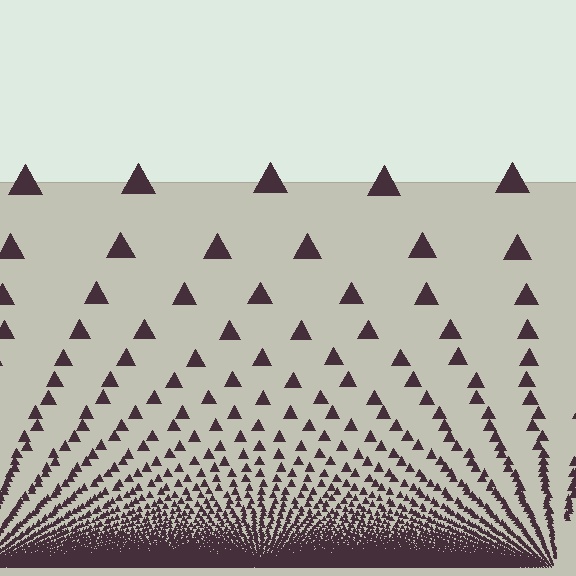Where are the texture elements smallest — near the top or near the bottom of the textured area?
Near the bottom.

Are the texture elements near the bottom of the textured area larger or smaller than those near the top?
Smaller. The gradient is inverted — elements near the bottom are smaller and denser.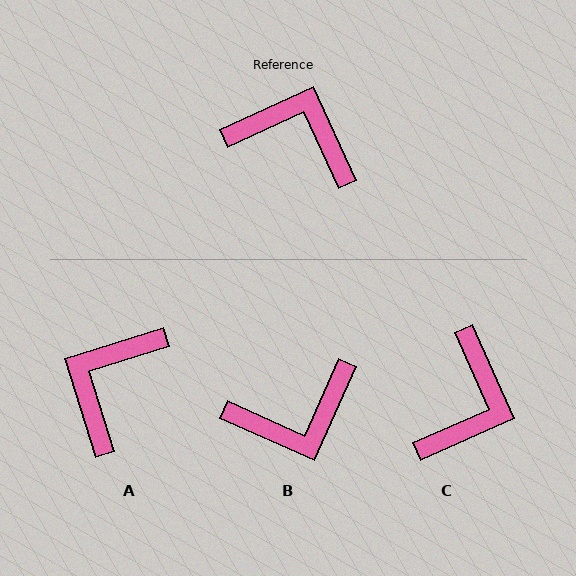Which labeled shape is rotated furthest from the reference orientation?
B, about 139 degrees away.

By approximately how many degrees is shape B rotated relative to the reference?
Approximately 139 degrees clockwise.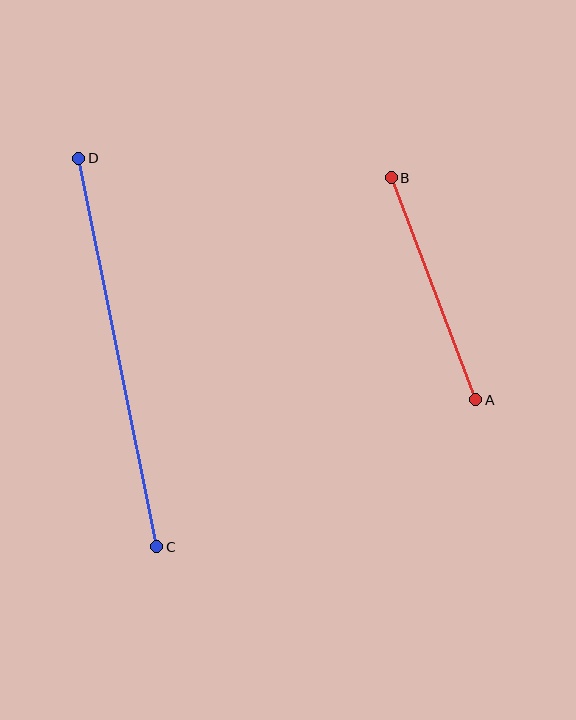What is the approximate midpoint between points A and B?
The midpoint is at approximately (433, 289) pixels.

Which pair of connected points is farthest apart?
Points C and D are farthest apart.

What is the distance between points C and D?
The distance is approximately 396 pixels.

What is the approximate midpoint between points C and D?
The midpoint is at approximately (118, 353) pixels.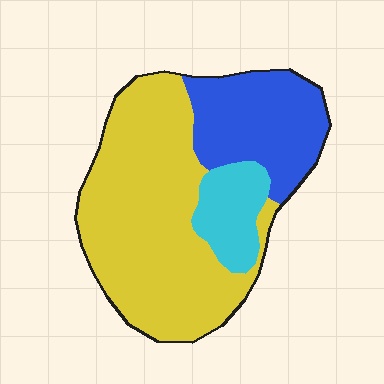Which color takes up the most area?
Yellow, at roughly 60%.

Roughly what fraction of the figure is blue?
Blue takes up about one quarter (1/4) of the figure.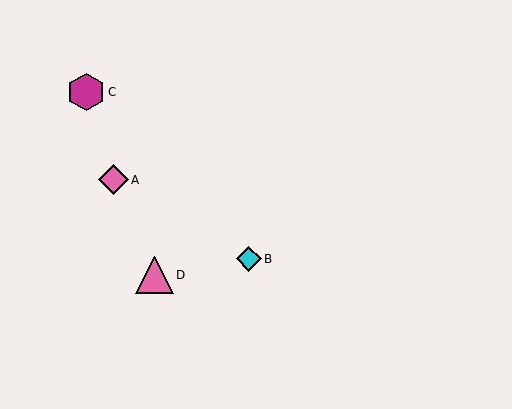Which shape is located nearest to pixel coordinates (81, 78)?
The magenta hexagon (labeled C) at (86, 92) is nearest to that location.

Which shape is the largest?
The magenta hexagon (labeled C) is the largest.